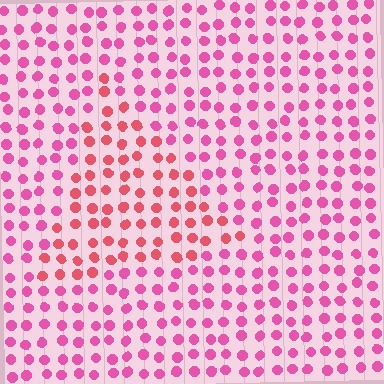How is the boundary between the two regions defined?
The boundary is defined purely by a slight shift in hue (about 28 degrees). Spacing, size, and orientation are identical on both sides.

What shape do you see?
I see a triangle.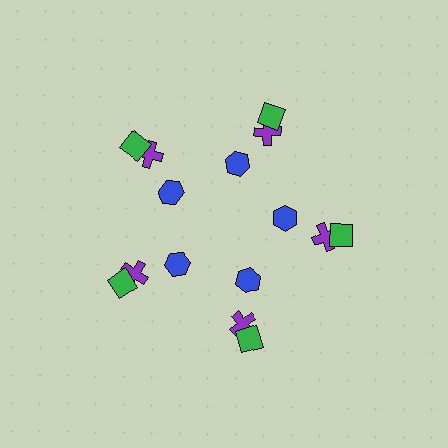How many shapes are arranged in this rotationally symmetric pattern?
There are 15 shapes, arranged in 5 groups of 3.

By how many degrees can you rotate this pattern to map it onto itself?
The pattern maps onto itself every 72 degrees of rotation.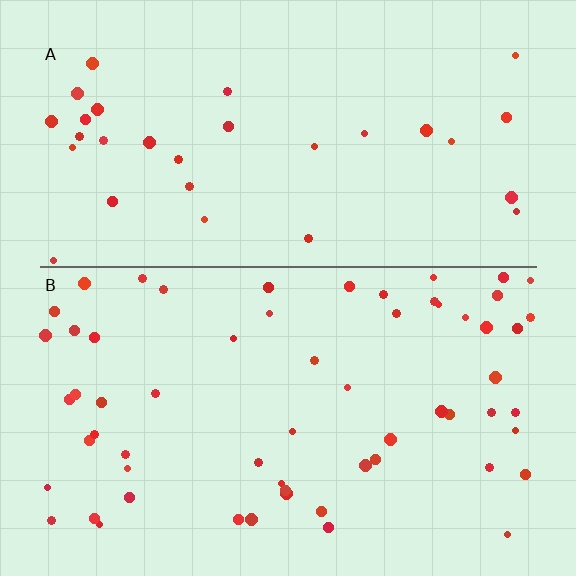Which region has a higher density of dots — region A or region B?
B (the bottom).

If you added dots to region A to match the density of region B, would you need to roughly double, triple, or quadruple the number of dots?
Approximately double.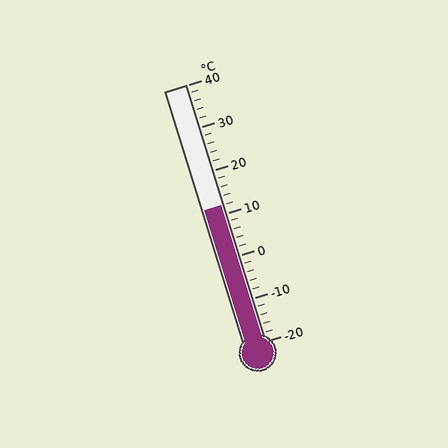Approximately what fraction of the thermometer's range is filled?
The thermometer is filled to approximately 55% of its range.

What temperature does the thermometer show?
The thermometer shows approximately 12°C.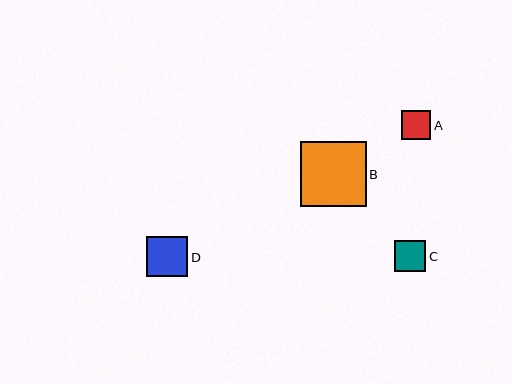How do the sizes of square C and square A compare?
Square C and square A are approximately the same size.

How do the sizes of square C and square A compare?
Square C and square A are approximately the same size.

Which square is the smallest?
Square A is the smallest with a size of approximately 29 pixels.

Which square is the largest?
Square B is the largest with a size of approximately 65 pixels.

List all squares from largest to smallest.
From largest to smallest: B, D, C, A.